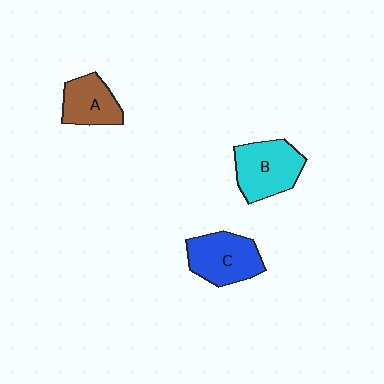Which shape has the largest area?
Shape B (cyan).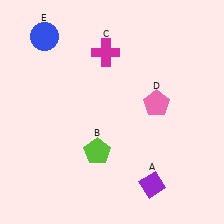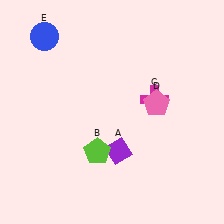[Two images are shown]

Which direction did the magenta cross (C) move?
The magenta cross (C) moved right.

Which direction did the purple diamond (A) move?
The purple diamond (A) moved up.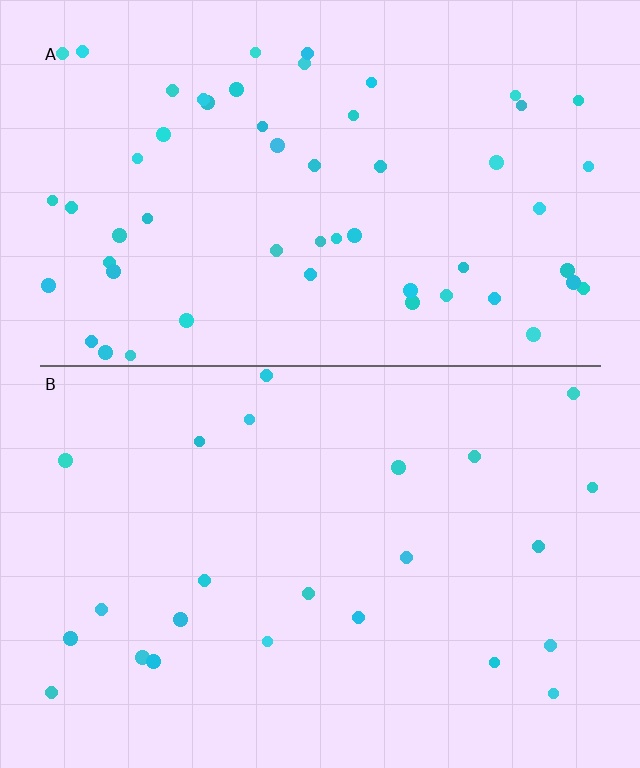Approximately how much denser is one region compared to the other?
Approximately 2.3× — region A over region B.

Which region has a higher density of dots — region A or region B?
A (the top).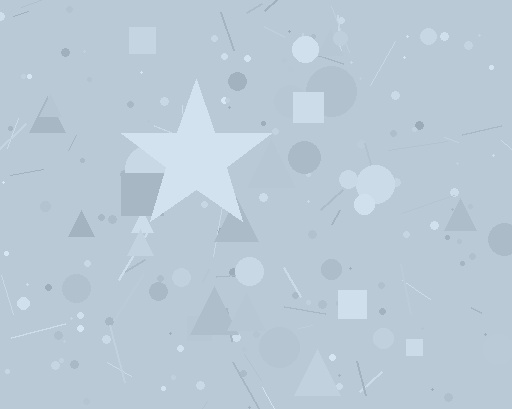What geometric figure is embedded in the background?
A star is embedded in the background.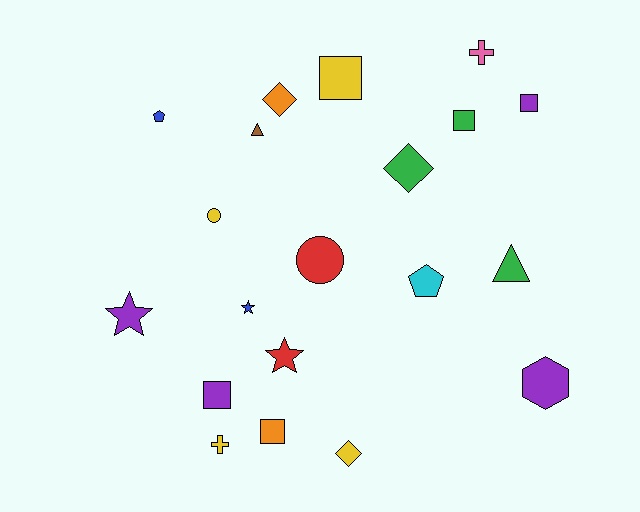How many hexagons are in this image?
There is 1 hexagon.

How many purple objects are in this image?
There are 4 purple objects.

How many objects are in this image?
There are 20 objects.